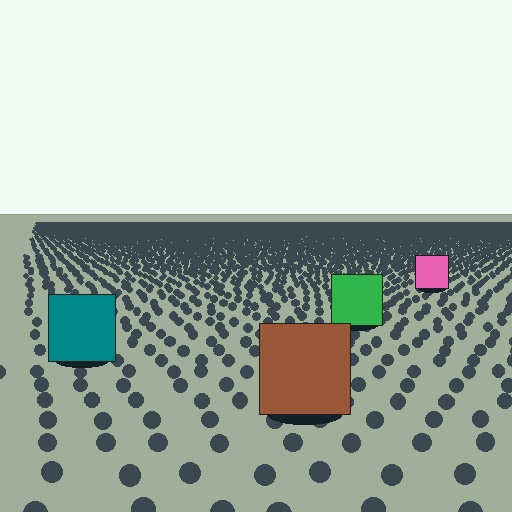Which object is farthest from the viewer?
The pink square is farthest from the viewer. It appears smaller and the ground texture around it is denser.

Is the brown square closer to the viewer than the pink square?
Yes. The brown square is closer — you can tell from the texture gradient: the ground texture is coarser near it.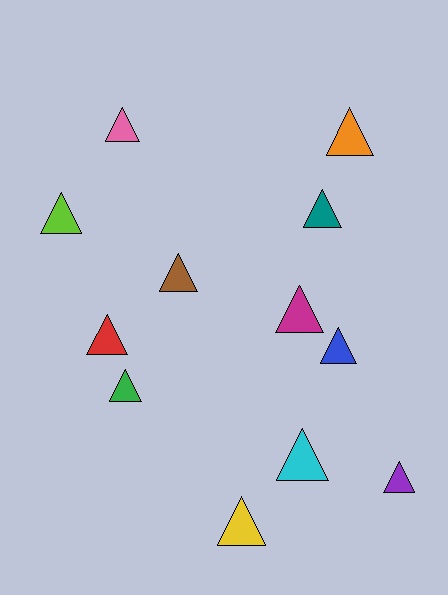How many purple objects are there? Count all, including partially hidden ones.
There is 1 purple object.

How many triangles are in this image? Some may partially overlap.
There are 12 triangles.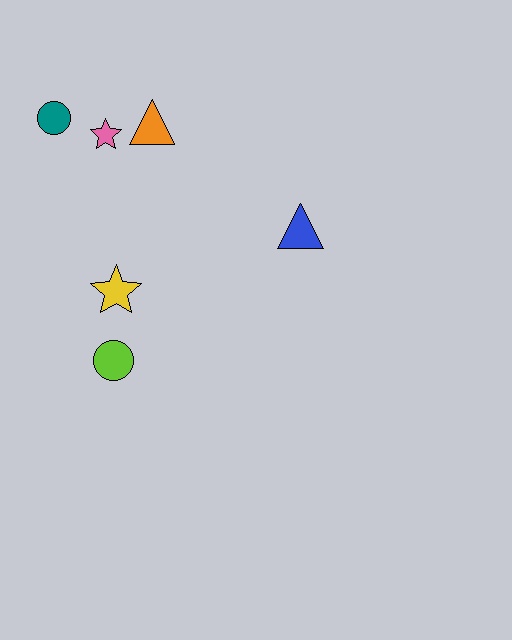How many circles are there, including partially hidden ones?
There are 2 circles.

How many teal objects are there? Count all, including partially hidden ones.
There is 1 teal object.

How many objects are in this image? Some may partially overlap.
There are 6 objects.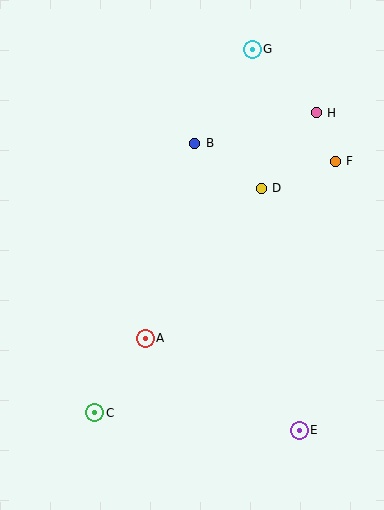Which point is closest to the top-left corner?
Point B is closest to the top-left corner.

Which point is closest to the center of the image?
Point A at (145, 338) is closest to the center.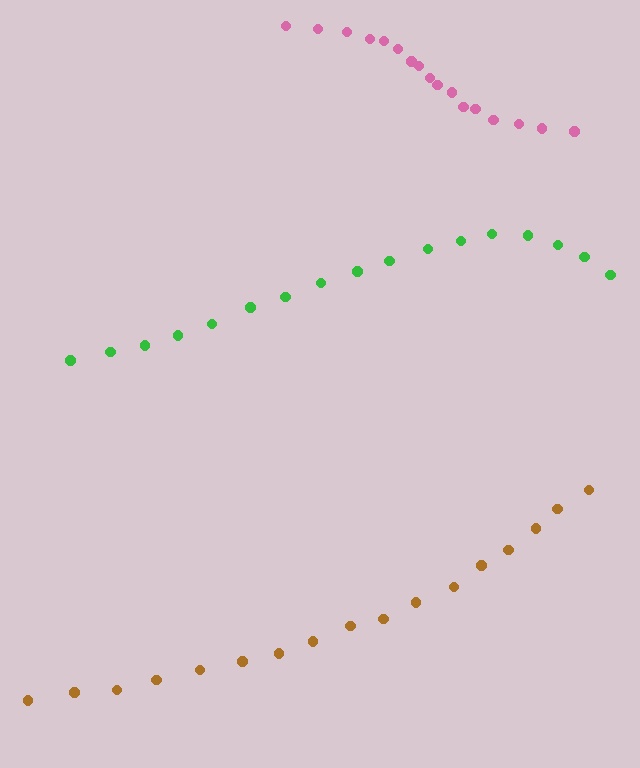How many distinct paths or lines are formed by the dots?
There are 3 distinct paths.